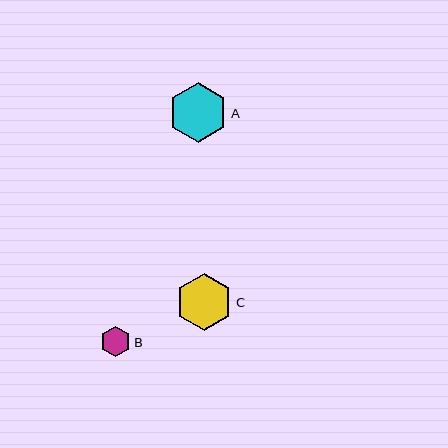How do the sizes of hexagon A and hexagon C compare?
Hexagon A and hexagon C are approximately the same size.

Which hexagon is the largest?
Hexagon A is the largest with a size of approximately 60 pixels.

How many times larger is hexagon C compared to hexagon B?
Hexagon C is approximately 1.9 times the size of hexagon B.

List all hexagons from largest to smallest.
From largest to smallest: A, C, B.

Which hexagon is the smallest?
Hexagon B is the smallest with a size of approximately 31 pixels.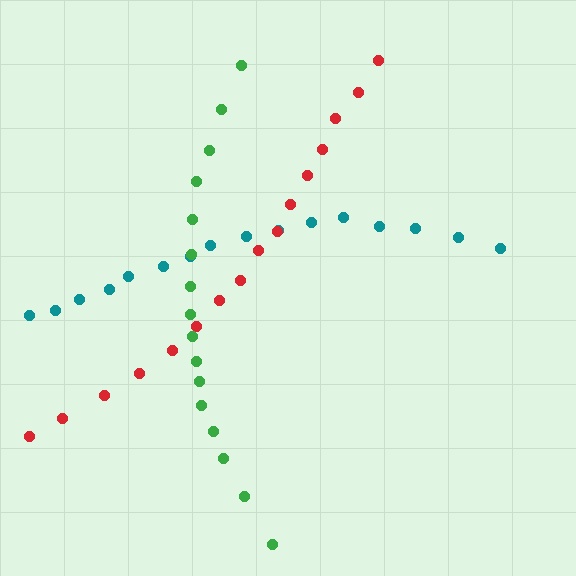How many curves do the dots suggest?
There are 3 distinct paths.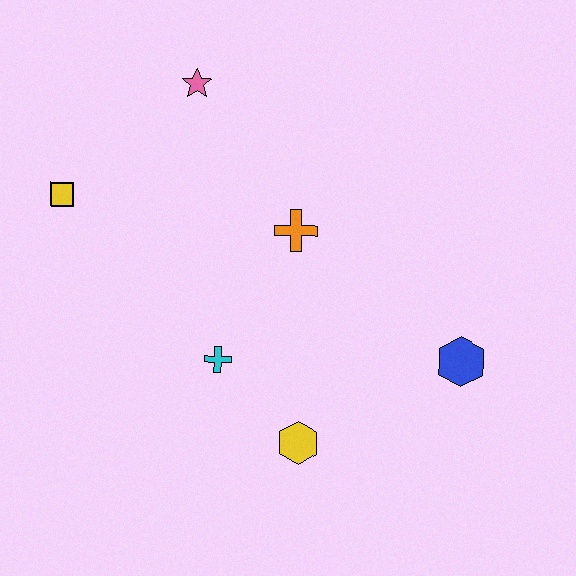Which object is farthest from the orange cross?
The yellow square is farthest from the orange cross.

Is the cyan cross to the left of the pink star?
No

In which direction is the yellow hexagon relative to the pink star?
The yellow hexagon is below the pink star.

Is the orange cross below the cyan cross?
No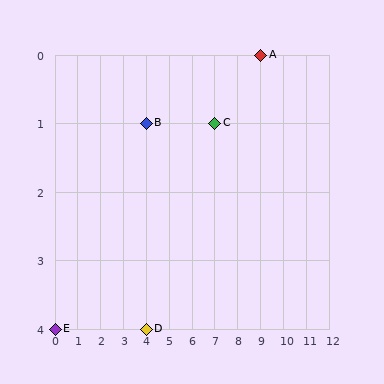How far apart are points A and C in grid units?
Points A and C are 2 columns and 1 row apart (about 2.2 grid units diagonally).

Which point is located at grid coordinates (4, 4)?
Point D is at (4, 4).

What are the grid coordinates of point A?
Point A is at grid coordinates (9, 0).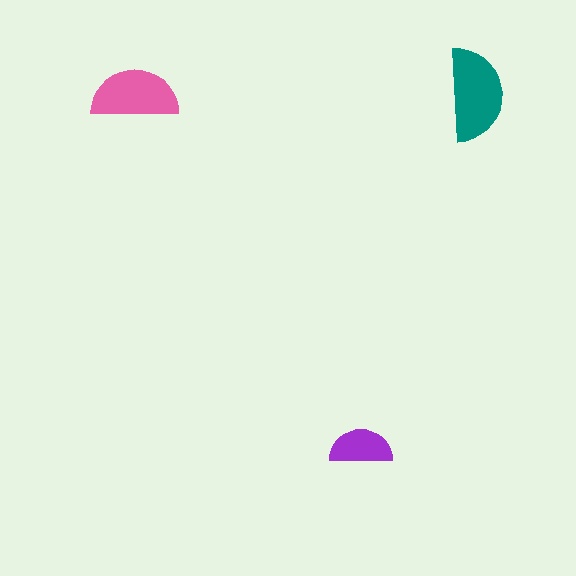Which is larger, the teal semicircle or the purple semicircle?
The teal one.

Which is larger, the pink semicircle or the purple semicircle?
The pink one.